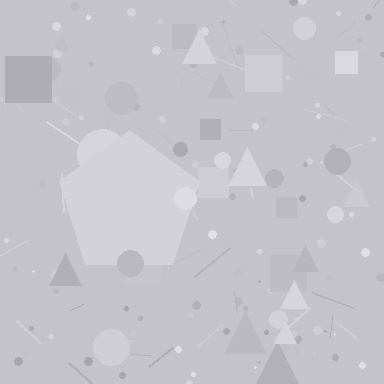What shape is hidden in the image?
A pentagon is hidden in the image.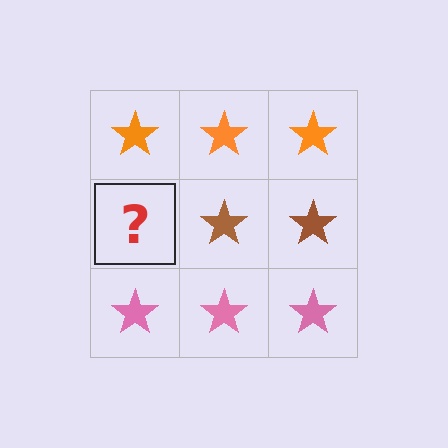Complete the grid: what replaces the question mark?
The question mark should be replaced with a brown star.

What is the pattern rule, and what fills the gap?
The rule is that each row has a consistent color. The gap should be filled with a brown star.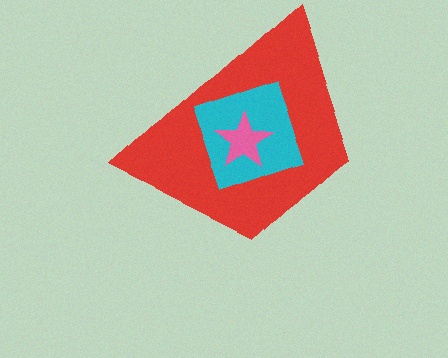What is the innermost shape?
The pink star.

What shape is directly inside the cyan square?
The pink star.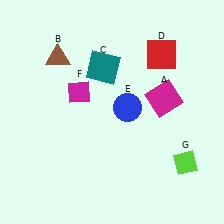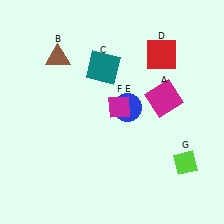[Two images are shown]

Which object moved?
The magenta diamond (F) moved right.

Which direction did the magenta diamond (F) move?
The magenta diamond (F) moved right.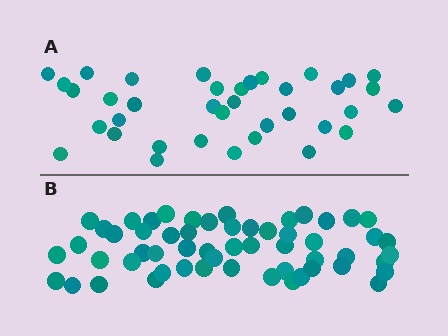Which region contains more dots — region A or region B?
Region B (the bottom region) has more dots.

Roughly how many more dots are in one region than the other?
Region B has approximately 20 more dots than region A.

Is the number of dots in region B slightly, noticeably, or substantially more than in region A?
Region B has substantially more. The ratio is roughly 1.5 to 1.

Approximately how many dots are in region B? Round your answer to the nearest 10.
About 60 dots. (The exact count is 56, which rounds to 60.)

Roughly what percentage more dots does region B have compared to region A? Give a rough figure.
About 50% more.